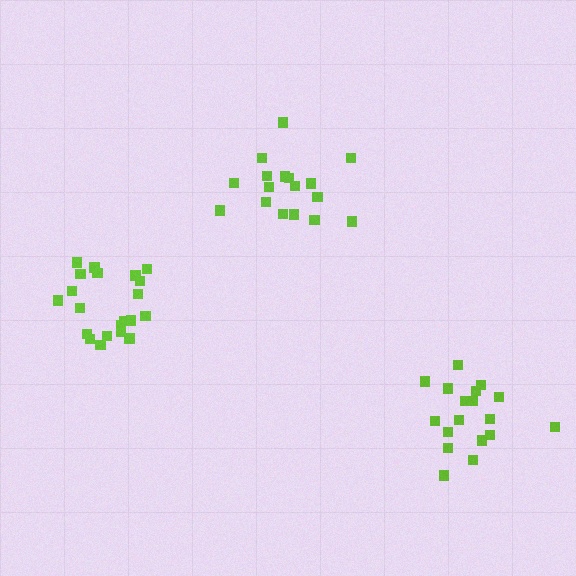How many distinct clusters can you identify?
There are 3 distinct clusters.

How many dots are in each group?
Group 1: 18 dots, Group 2: 21 dots, Group 3: 17 dots (56 total).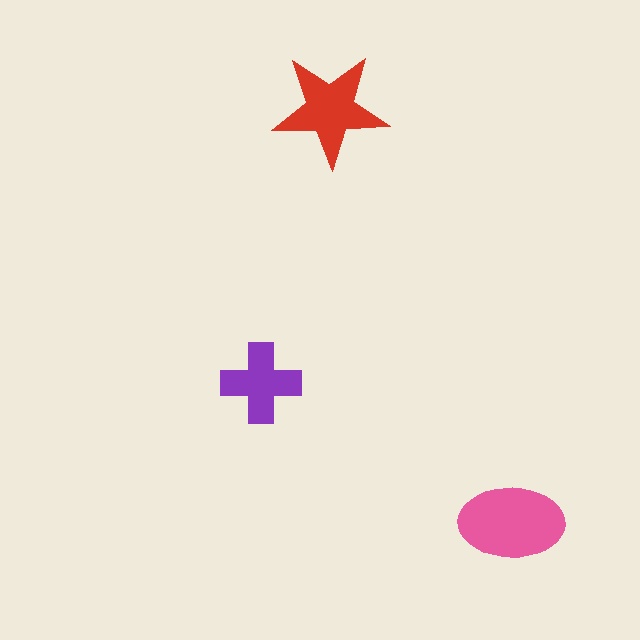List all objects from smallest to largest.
The purple cross, the red star, the pink ellipse.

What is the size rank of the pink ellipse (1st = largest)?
1st.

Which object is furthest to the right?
The pink ellipse is rightmost.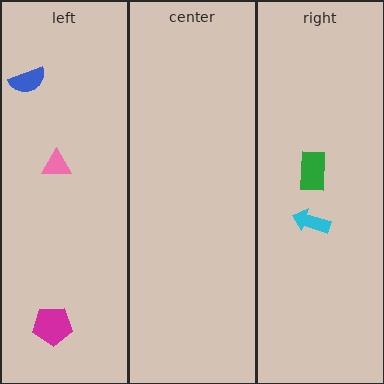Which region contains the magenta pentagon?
The left region.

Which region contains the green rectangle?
The right region.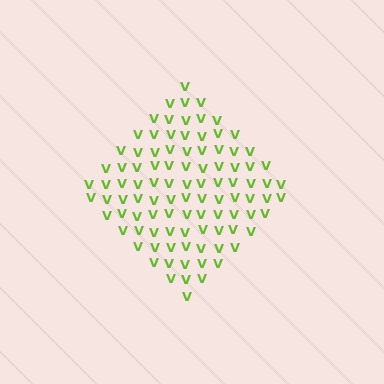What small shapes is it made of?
It is made of small letter V's.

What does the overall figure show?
The overall figure shows a diamond.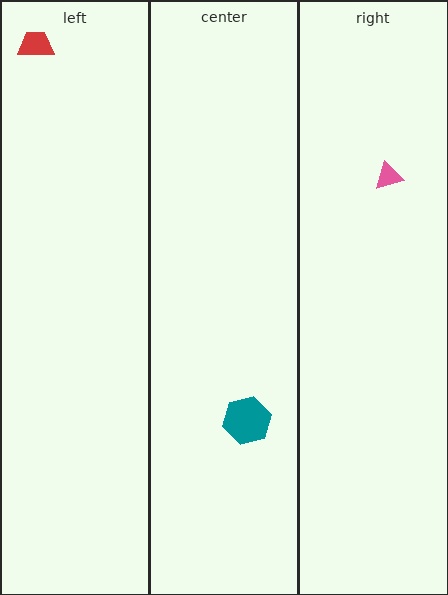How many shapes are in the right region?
1.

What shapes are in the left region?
The red trapezoid.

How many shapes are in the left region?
1.